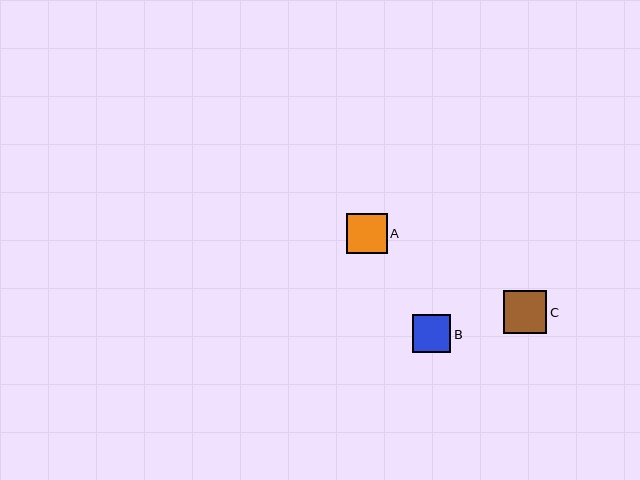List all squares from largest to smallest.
From largest to smallest: C, A, B.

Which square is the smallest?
Square B is the smallest with a size of approximately 38 pixels.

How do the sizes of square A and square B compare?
Square A and square B are approximately the same size.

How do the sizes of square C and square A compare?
Square C and square A are approximately the same size.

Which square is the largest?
Square C is the largest with a size of approximately 43 pixels.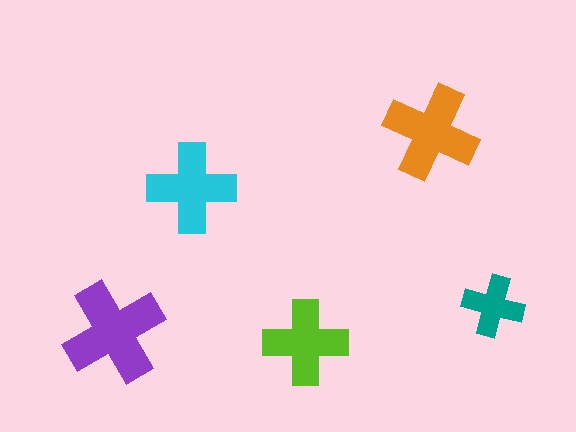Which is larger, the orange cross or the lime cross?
The orange one.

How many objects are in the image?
There are 5 objects in the image.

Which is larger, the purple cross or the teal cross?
The purple one.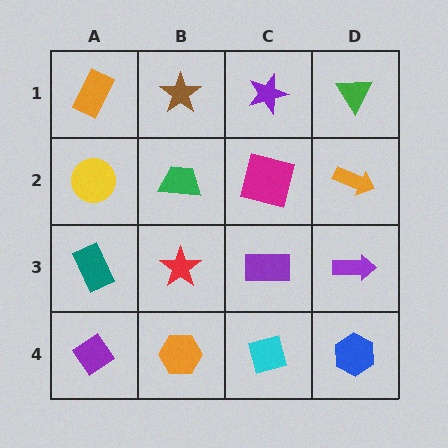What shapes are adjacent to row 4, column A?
A teal rectangle (row 3, column A), an orange hexagon (row 4, column B).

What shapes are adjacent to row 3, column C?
A magenta square (row 2, column C), a cyan square (row 4, column C), a red star (row 3, column B), a purple arrow (row 3, column D).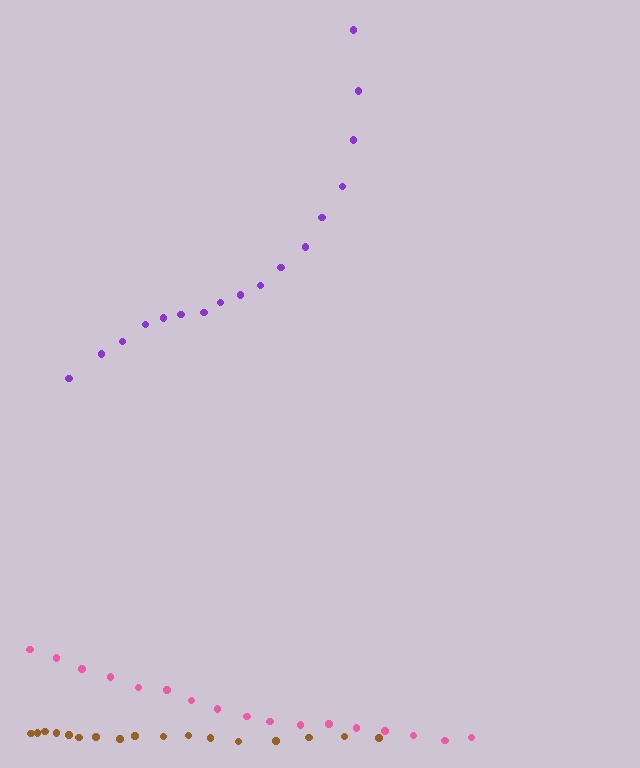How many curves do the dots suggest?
There are 3 distinct paths.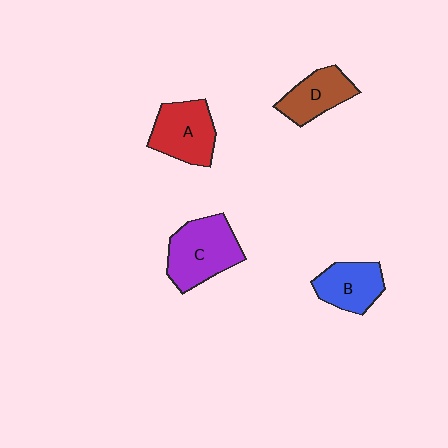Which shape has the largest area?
Shape C (purple).